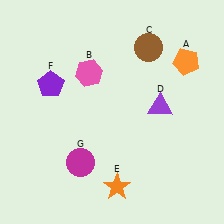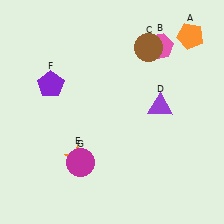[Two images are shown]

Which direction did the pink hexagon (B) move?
The pink hexagon (B) moved right.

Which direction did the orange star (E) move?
The orange star (E) moved left.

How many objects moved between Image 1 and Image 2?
3 objects moved between the two images.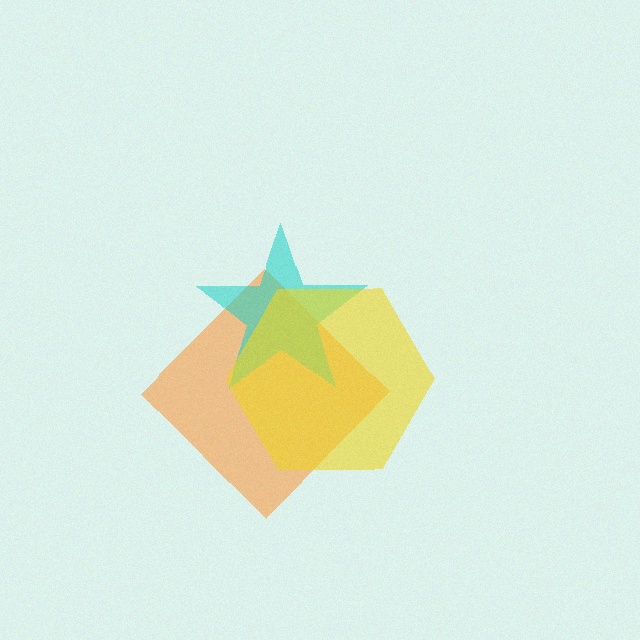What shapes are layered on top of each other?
The layered shapes are: an orange diamond, a cyan star, a yellow hexagon.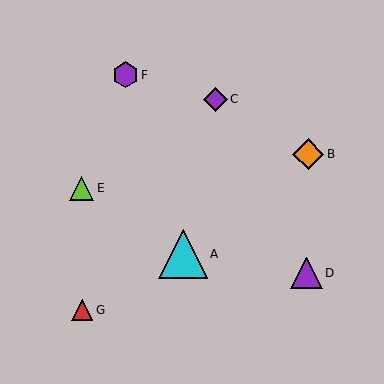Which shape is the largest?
The cyan triangle (labeled A) is the largest.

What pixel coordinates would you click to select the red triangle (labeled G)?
Click at (82, 310) to select the red triangle G.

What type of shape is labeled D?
Shape D is a purple triangle.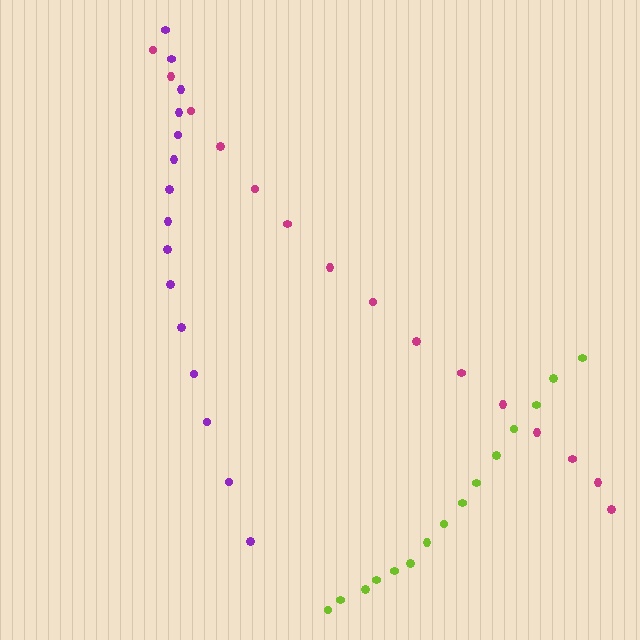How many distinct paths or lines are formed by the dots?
There are 3 distinct paths.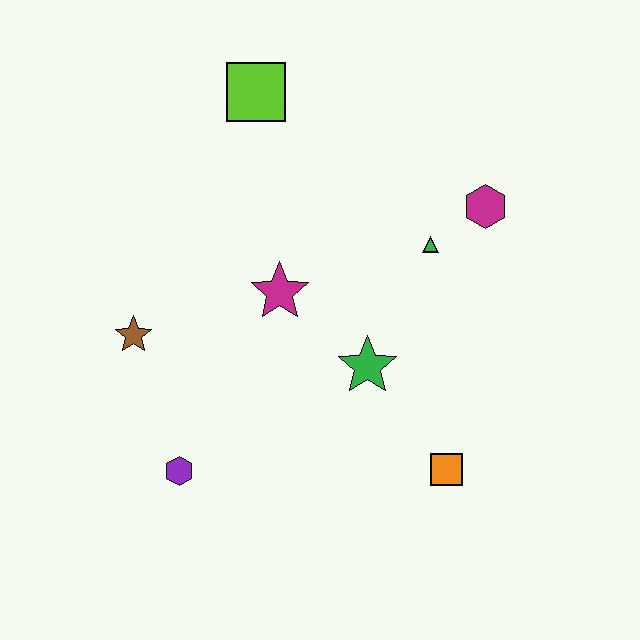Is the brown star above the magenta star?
No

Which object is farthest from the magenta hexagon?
The purple hexagon is farthest from the magenta hexagon.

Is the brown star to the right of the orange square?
No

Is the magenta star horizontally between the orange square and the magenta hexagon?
No